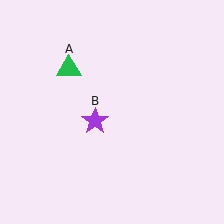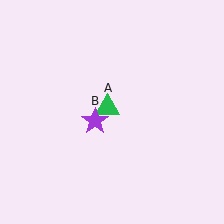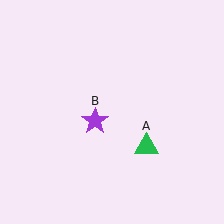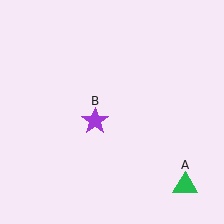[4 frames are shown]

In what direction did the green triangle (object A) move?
The green triangle (object A) moved down and to the right.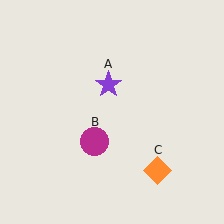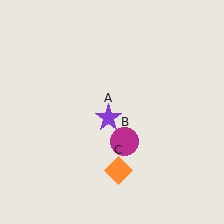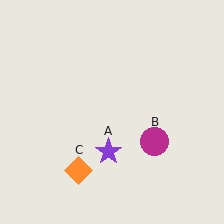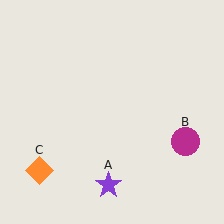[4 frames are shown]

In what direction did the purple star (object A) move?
The purple star (object A) moved down.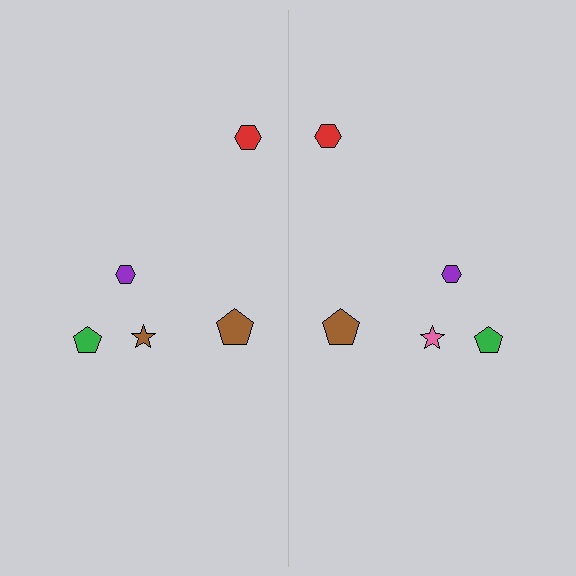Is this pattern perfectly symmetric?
No, the pattern is not perfectly symmetric. The pink star on the right side breaks the symmetry — its mirror counterpart is brown.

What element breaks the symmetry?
The pink star on the right side breaks the symmetry — its mirror counterpart is brown.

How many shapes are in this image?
There are 10 shapes in this image.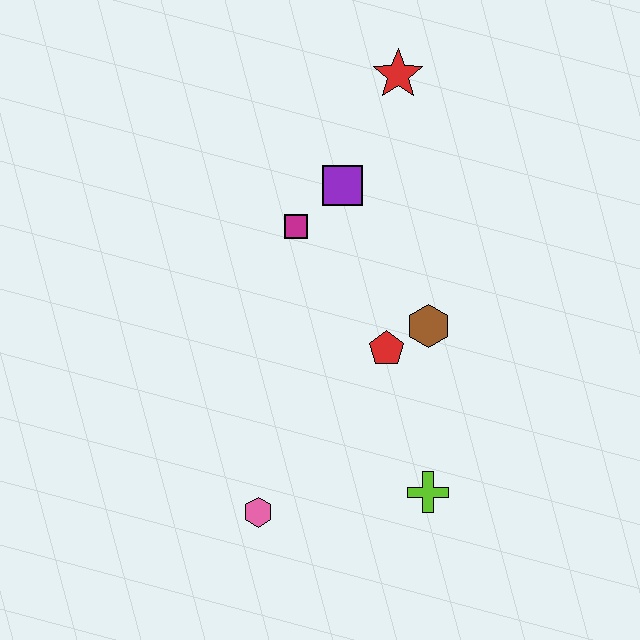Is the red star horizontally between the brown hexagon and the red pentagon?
Yes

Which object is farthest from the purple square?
The pink hexagon is farthest from the purple square.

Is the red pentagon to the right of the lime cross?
No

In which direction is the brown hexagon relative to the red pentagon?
The brown hexagon is to the right of the red pentagon.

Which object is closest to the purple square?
The magenta square is closest to the purple square.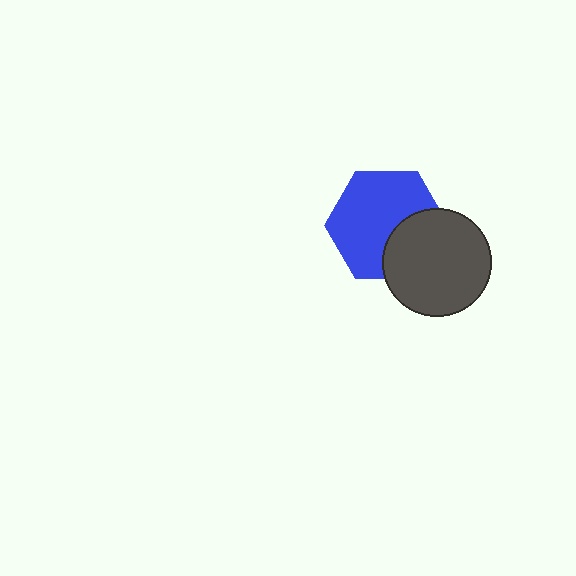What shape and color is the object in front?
The object in front is a dark gray circle.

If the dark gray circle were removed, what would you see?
You would see the complete blue hexagon.